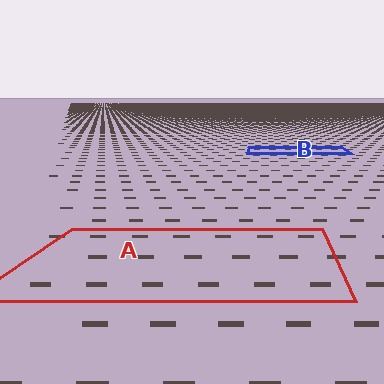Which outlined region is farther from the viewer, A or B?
Region B is farther from the viewer — the texture elements inside it appear smaller and more densely packed.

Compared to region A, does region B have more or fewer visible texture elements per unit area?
Region B has more texture elements per unit area — they are packed more densely because it is farther away.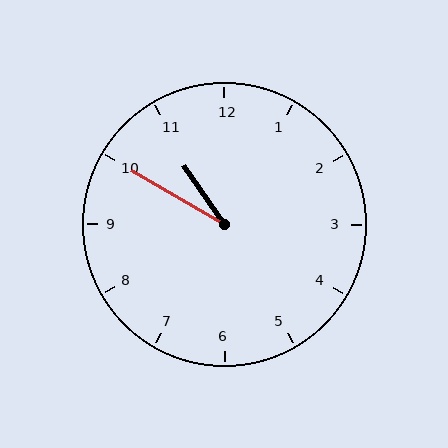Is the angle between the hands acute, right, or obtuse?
It is acute.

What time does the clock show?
10:50.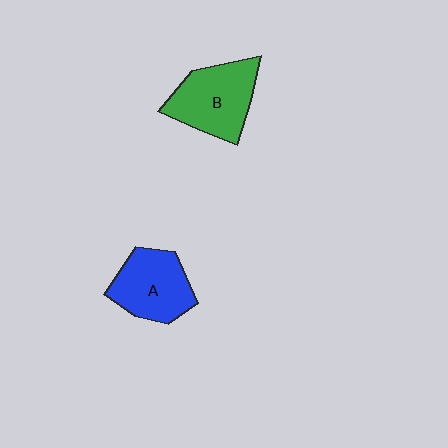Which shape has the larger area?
Shape B (green).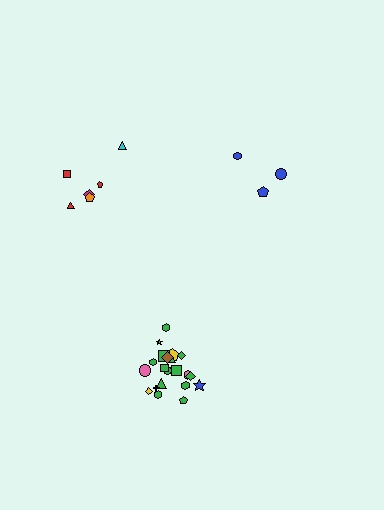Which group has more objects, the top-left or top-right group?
The top-left group.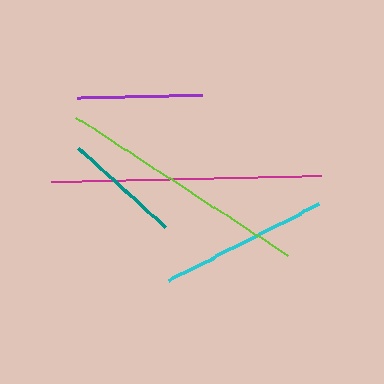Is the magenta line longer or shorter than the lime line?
The magenta line is longer than the lime line.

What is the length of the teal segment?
The teal segment is approximately 117 pixels long.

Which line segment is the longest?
The magenta line is the longest at approximately 270 pixels.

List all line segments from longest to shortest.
From longest to shortest: magenta, lime, cyan, purple, teal.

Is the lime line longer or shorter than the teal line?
The lime line is longer than the teal line.